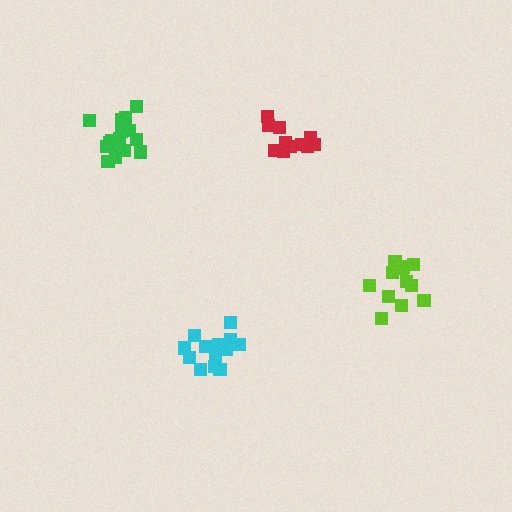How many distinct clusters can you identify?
There are 4 distinct clusters.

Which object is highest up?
The green cluster is topmost.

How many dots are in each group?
Group 1: 13 dots, Group 2: 13 dots, Group 3: 12 dots, Group 4: 16 dots (54 total).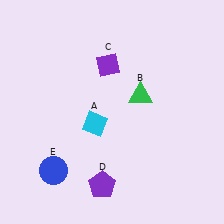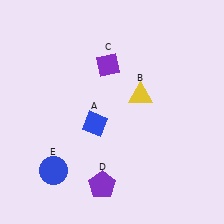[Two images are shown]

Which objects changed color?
A changed from cyan to blue. B changed from green to yellow.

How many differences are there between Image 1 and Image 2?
There are 2 differences between the two images.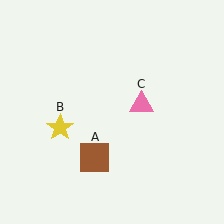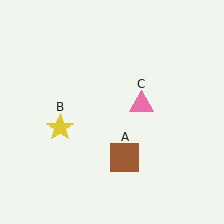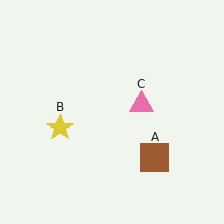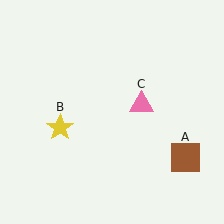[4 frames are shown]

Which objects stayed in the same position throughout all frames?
Yellow star (object B) and pink triangle (object C) remained stationary.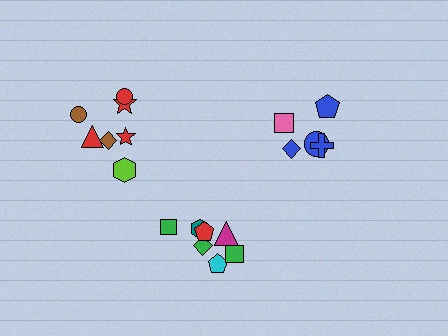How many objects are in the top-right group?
There are 5 objects.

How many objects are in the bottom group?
There are 7 objects.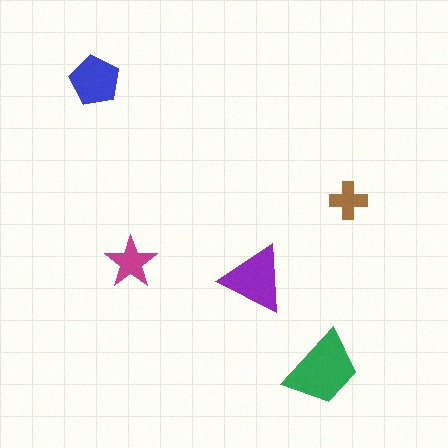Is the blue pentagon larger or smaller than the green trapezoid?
Smaller.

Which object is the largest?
The green trapezoid.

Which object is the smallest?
The brown cross.